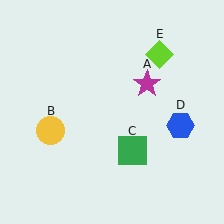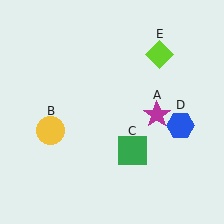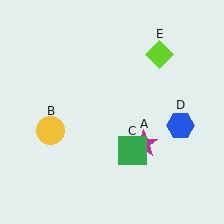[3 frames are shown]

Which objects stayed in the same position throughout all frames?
Yellow circle (object B) and green square (object C) and blue hexagon (object D) and lime diamond (object E) remained stationary.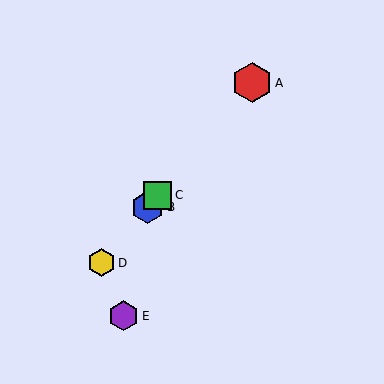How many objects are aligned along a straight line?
4 objects (A, B, C, D) are aligned along a straight line.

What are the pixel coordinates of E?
Object E is at (124, 316).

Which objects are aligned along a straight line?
Objects A, B, C, D are aligned along a straight line.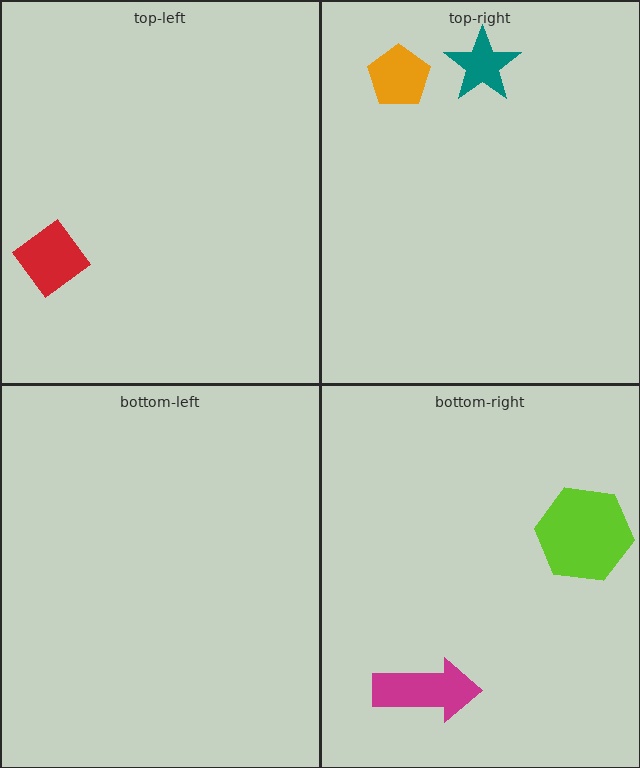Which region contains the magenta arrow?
The bottom-right region.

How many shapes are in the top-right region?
2.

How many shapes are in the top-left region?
1.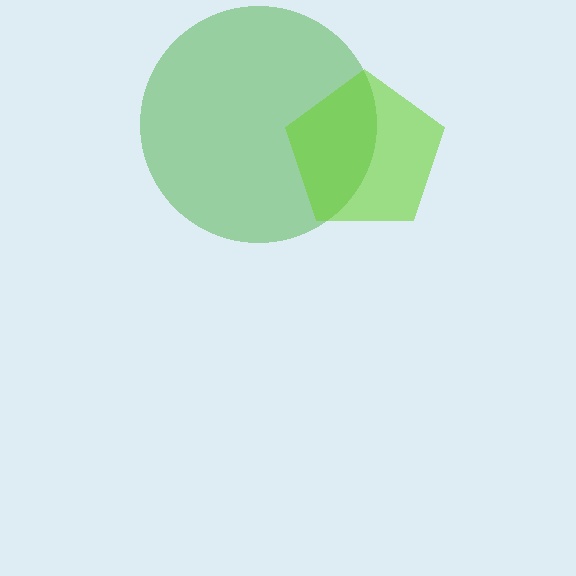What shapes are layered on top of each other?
The layered shapes are: a green circle, a lime pentagon.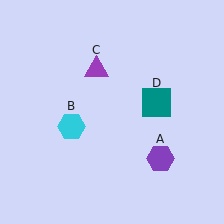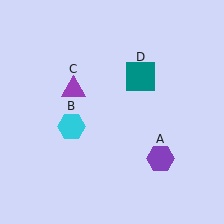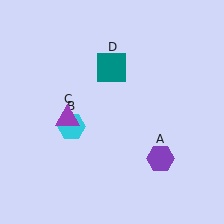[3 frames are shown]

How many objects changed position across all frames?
2 objects changed position: purple triangle (object C), teal square (object D).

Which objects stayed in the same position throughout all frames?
Purple hexagon (object A) and cyan hexagon (object B) remained stationary.